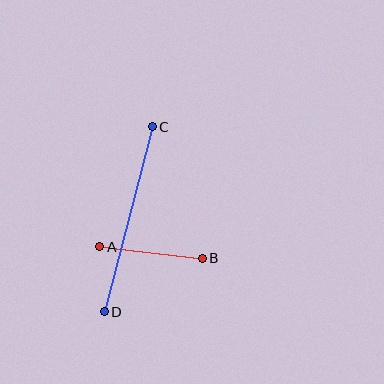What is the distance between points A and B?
The distance is approximately 103 pixels.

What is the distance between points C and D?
The distance is approximately 191 pixels.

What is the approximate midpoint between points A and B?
The midpoint is at approximately (151, 252) pixels.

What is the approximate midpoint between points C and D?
The midpoint is at approximately (128, 219) pixels.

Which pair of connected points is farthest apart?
Points C and D are farthest apart.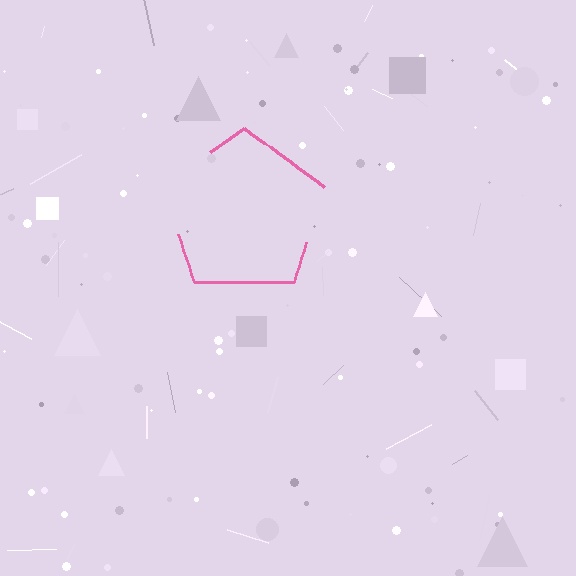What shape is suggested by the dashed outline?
The dashed outline suggests a pentagon.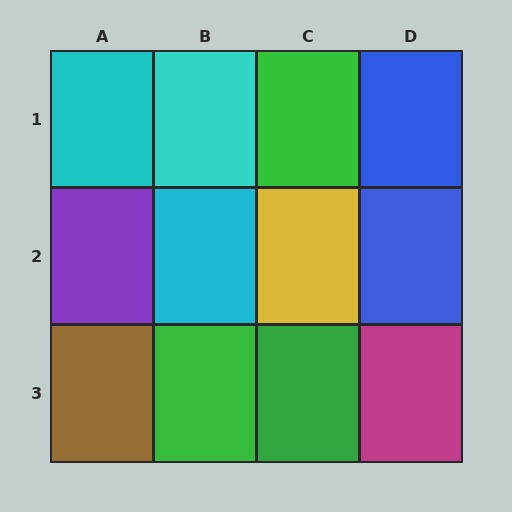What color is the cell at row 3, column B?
Green.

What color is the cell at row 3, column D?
Magenta.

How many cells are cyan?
3 cells are cyan.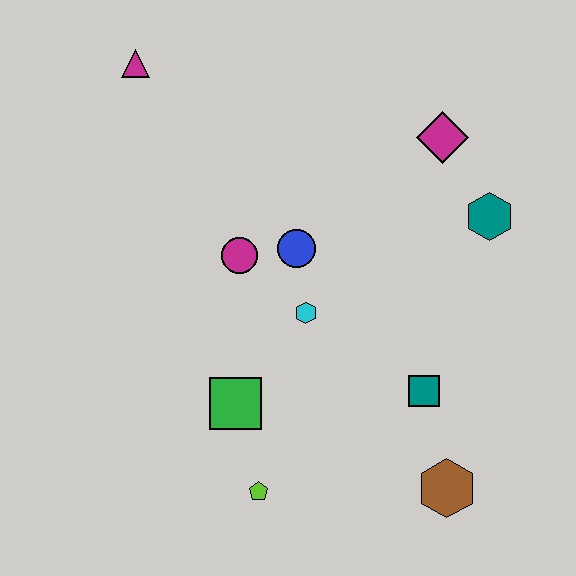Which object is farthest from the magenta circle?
The brown hexagon is farthest from the magenta circle.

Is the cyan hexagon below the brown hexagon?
No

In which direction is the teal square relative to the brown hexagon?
The teal square is above the brown hexagon.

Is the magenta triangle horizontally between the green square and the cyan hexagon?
No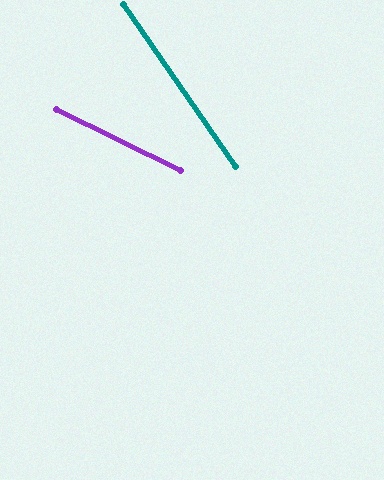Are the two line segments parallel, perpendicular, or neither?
Neither parallel nor perpendicular — they differ by about 29°.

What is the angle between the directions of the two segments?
Approximately 29 degrees.